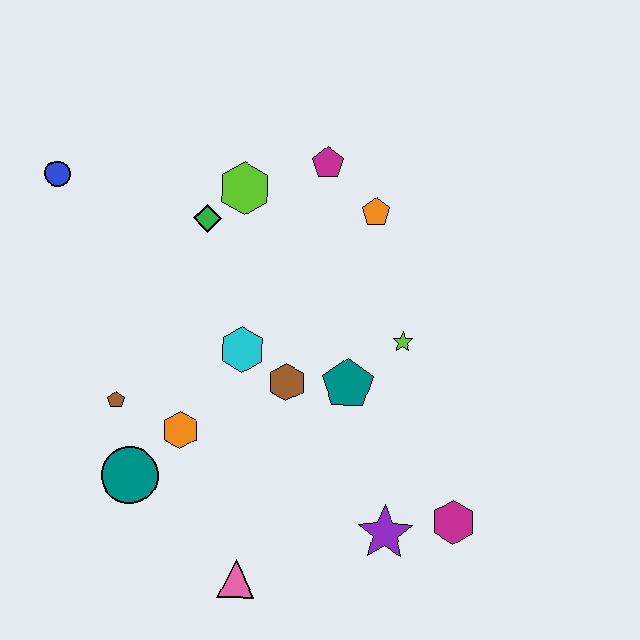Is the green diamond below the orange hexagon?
No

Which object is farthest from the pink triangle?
The blue circle is farthest from the pink triangle.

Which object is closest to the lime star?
The teal pentagon is closest to the lime star.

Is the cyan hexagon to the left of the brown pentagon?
No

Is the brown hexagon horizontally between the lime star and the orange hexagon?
Yes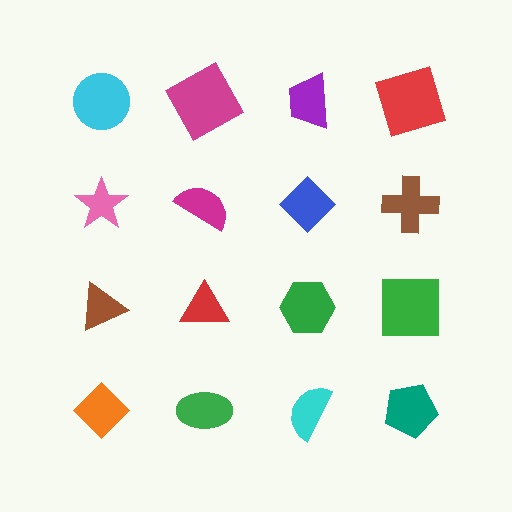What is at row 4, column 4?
A teal pentagon.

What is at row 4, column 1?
An orange diamond.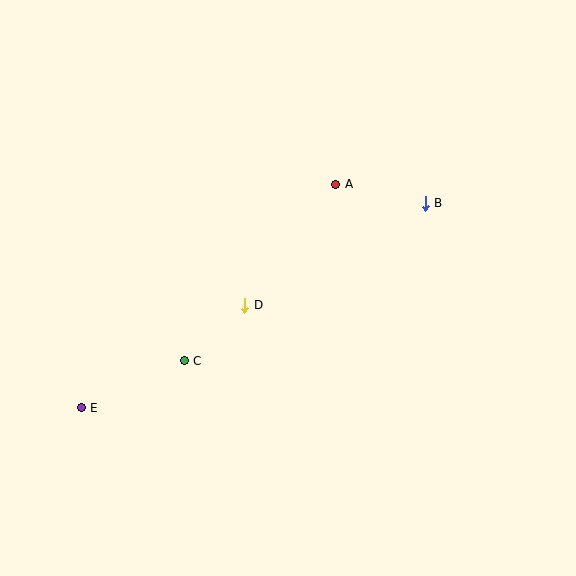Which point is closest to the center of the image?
Point D at (245, 305) is closest to the center.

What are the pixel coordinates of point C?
Point C is at (184, 361).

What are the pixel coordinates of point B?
Point B is at (425, 203).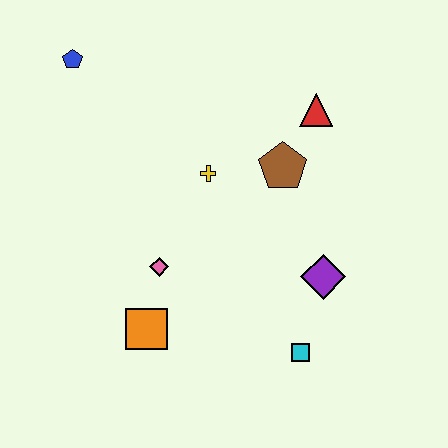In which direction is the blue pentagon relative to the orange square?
The blue pentagon is above the orange square.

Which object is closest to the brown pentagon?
The red triangle is closest to the brown pentagon.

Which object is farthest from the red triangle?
The orange square is farthest from the red triangle.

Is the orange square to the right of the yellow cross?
No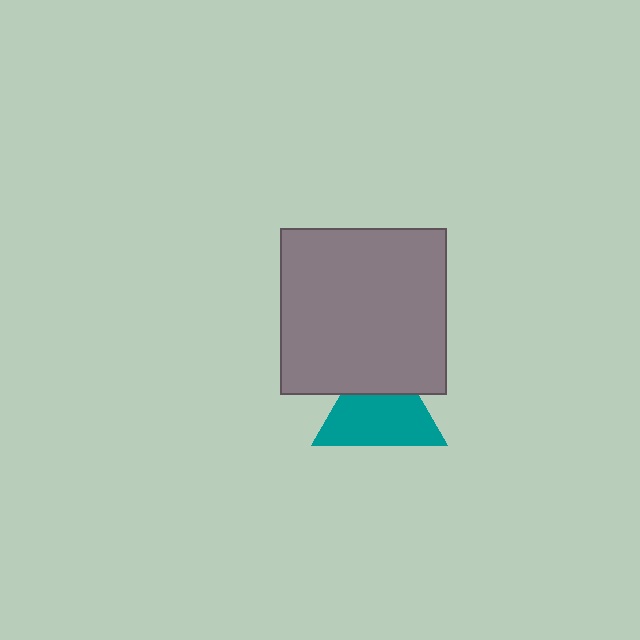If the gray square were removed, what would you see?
You would see the complete teal triangle.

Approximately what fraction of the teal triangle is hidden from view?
Roughly 34% of the teal triangle is hidden behind the gray square.